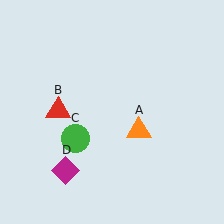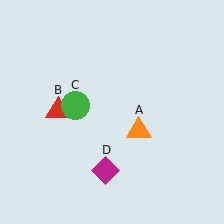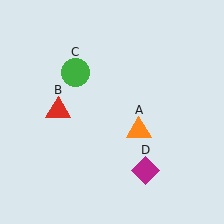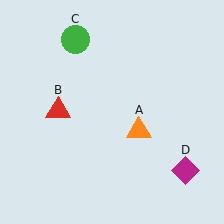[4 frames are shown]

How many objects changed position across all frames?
2 objects changed position: green circle (object C), magenta diamond (object D).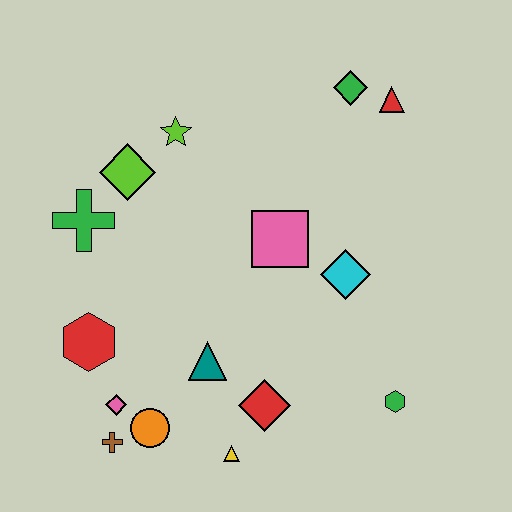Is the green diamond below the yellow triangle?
No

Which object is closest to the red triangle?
The green diamond is closest to the red triangle.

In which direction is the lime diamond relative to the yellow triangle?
The lime diamond is above the yellow triangle.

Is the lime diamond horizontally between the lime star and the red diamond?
No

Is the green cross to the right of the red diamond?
No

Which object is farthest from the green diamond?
The brown cross is farthest from the green diamond.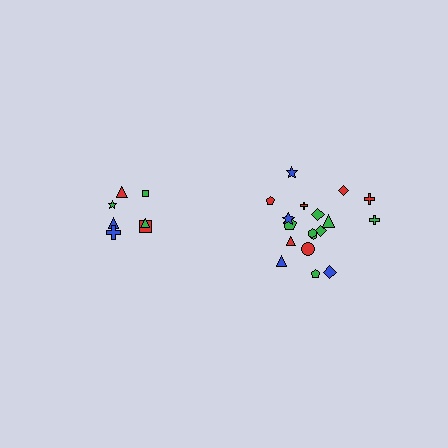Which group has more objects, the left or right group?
The right group.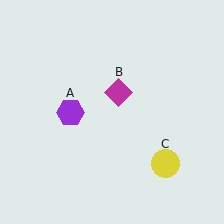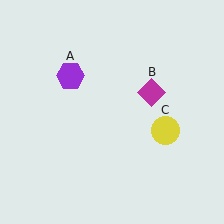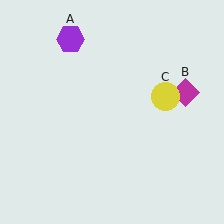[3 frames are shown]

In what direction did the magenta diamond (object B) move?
The magenta diamond (object B) moved right.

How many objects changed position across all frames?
3 objects changed position: purple hexagon (object A), magenta diamond (object B), yellow circle (object C).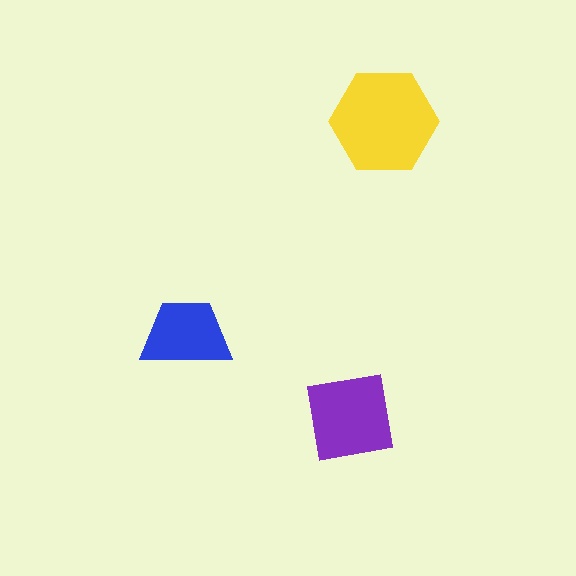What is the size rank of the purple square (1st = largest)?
2nd.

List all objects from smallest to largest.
The blue trapezoid, the purple square, the yellow hexagon.